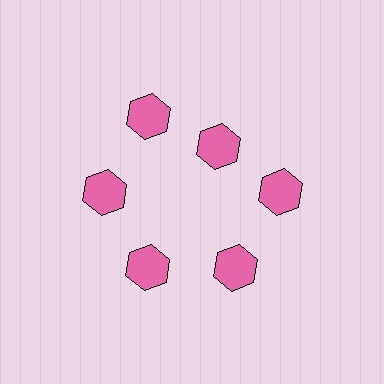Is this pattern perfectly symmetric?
No. The 6 pink hexagons are arranged in a ring, but one element near the 1 o'clock position is pulled inward toward the center, breaking the 6-fold rotational symmetry.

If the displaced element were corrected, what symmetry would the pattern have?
It would have 6-fold rotational symmetry — the pattern would map onto itself every 60 degrees.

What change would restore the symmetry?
The symmetry would be restored by moving it outward, back onto the ring so that all 6 hexagons sit at equal angles and equal distance from the center.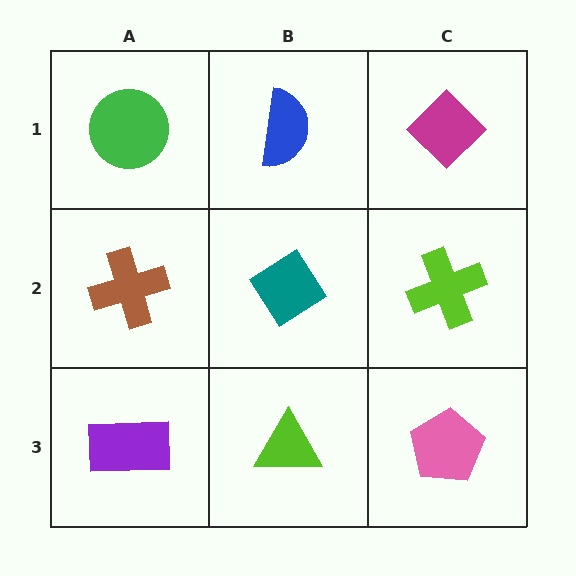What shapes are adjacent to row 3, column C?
A lime cross (row 2, column C), a lime triangle (row 3, column B).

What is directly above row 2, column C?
A magenta diamond.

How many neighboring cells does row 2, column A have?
3.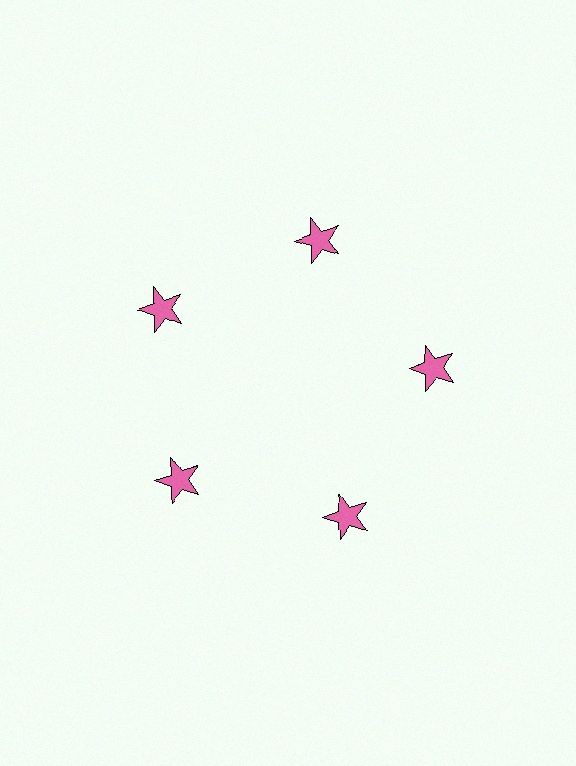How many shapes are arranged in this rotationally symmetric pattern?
There are 5 shapes, arranged in 5 groups of 1.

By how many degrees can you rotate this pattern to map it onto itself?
The pattern maps onto itself every 72 degrees of rotation.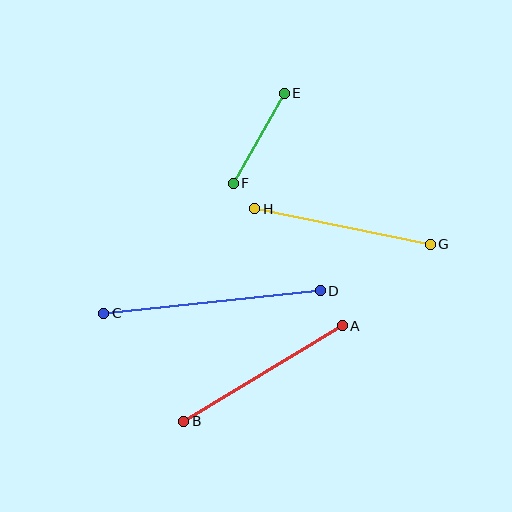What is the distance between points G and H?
The distance is approximately 179 pixels.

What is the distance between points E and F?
The distance is approximately 104 pixels.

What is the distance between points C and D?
The distance is approximately 218 pixels.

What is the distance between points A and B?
The distance is approximately 185 pixels.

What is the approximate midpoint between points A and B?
The midpoint is at approximately (263, 374) pixels.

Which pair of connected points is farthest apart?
Points C and D are farthest apart.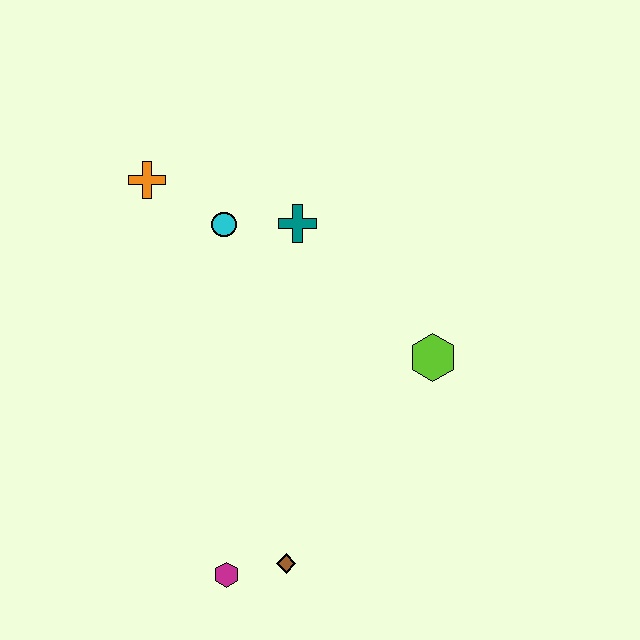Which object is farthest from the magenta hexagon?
The orange cross is farthest from the magenta hexagon.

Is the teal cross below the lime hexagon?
No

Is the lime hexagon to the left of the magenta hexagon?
No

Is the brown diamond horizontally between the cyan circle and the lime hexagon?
Yes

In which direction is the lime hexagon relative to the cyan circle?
The lime hexagon is to the right of the cyan circle.